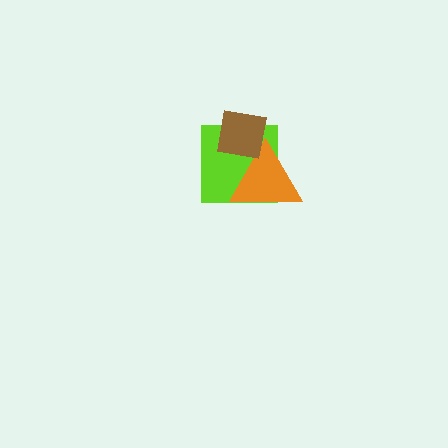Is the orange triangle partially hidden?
Yes, it is partially covered by another shape.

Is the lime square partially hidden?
Yes, it is partially covered by another shape.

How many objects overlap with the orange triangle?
2 objects overlap with the orange triangle.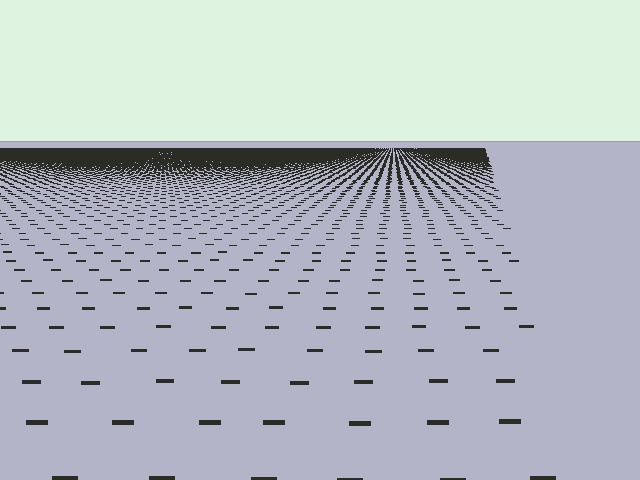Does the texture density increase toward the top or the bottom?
Density increases toward the top.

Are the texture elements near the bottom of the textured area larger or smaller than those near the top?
Larger. Near the bottom, elements are closer to the viewer and appear at a bigger on-screen size.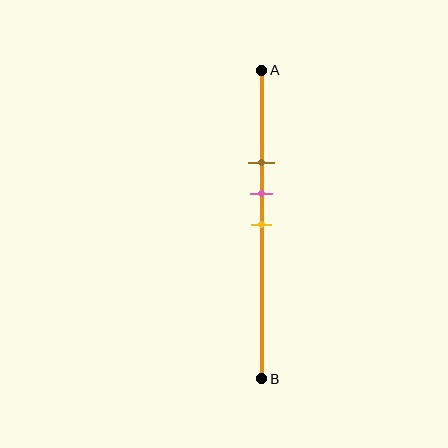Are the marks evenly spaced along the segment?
Yes, the marks are approximately evenly spaced.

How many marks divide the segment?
There are 3 marks dividing the segment.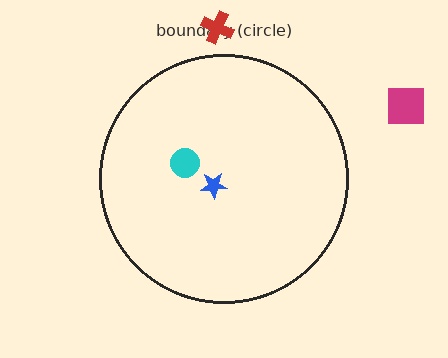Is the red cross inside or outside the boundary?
Outside.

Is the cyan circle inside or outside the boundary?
Inside.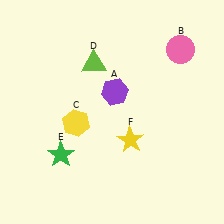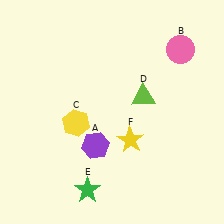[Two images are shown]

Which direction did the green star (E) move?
The green star (E) moved down.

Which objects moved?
The objects that moved are: the purple hexagon (A), the lime triangle (D), the green star (E).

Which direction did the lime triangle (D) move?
The lime triangle (D) moved right.